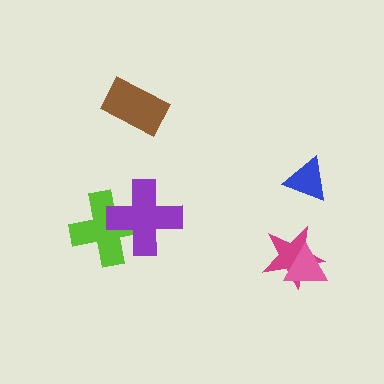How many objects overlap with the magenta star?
1 object overlaps with the magenta star.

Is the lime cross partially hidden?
Yes, it is partially covered by another shape.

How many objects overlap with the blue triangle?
0 objects overlap with the blue triangle.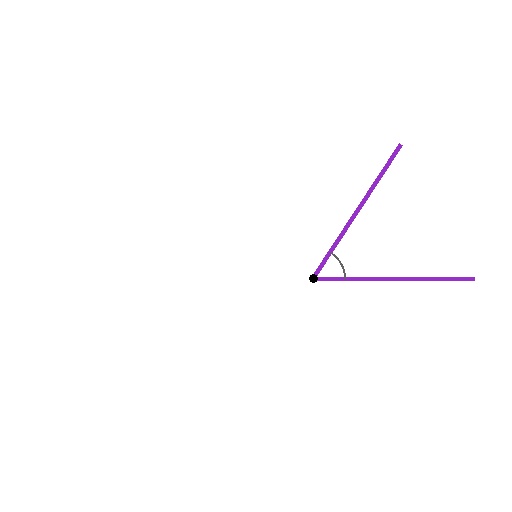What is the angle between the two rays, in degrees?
Approximately 57 degrees.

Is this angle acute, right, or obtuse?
It is acute.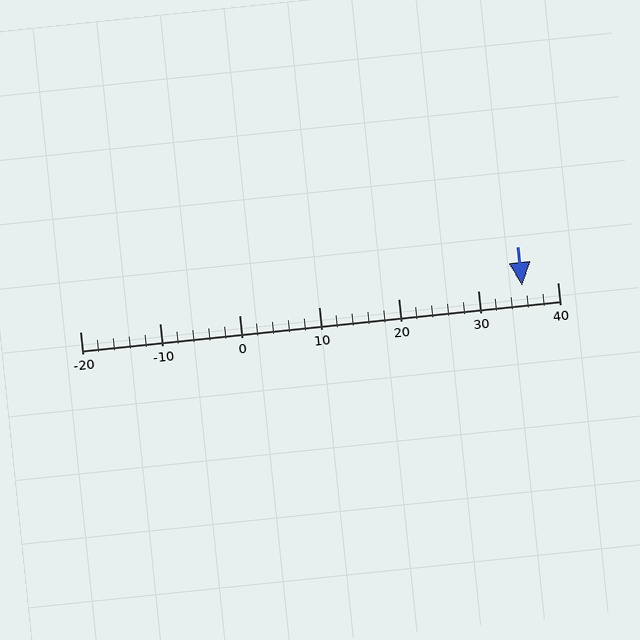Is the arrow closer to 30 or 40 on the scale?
The arrow is closer to 40.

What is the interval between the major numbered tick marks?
The major tick marks are spaced 10 units apart.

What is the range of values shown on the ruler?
The ruler shows values from -20 to 40.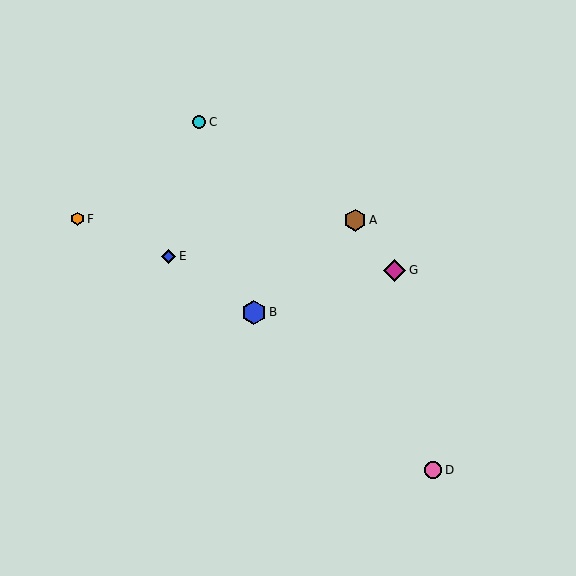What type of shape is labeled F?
Shape F is an orange hexagon.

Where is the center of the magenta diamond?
The center of the magenta diamond is at (395, 270).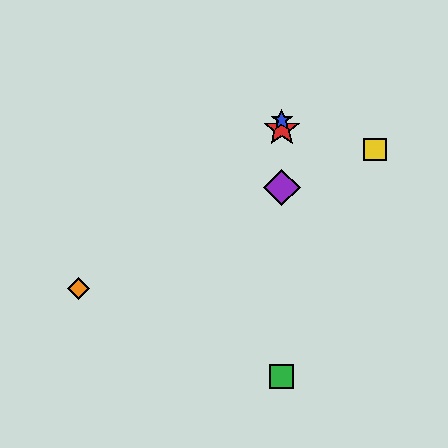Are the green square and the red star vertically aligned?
Yes, both are at x≈282.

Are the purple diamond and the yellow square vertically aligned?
No, the purple diamond is at x≈282 and the yellow square is at x≈375.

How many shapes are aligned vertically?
4 shapes (the red star, the blue star, the green square, the purple diamond) are aligned vertically.